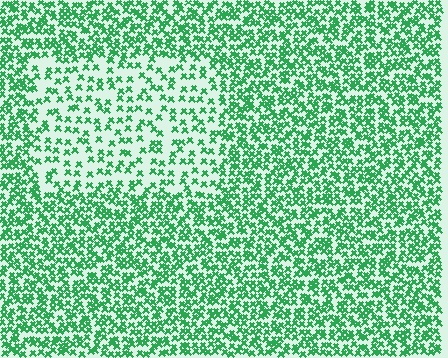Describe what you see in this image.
The image contains small green elements arranged at two different densities. A rectangle-shaped region is visible where the elements are less densely packed than the surrounding area.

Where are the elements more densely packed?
The elements are more densely packed outside the rectangle boundary.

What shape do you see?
I see a rectangle.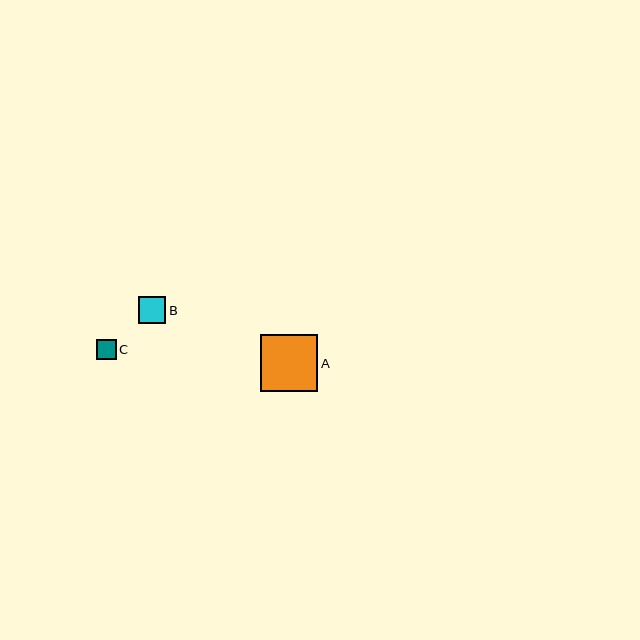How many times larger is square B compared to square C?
Square B is approximately 1.4 times the size of square C.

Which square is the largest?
Square A is the largest with a size of approximately 57 pixels.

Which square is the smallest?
Square C is the smallest with a size of approximately 20 pixels.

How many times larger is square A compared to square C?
Square A is approximately 2.9 times the size of square C.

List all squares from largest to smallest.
From largest to smallest: A, B, C.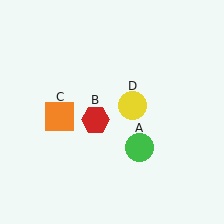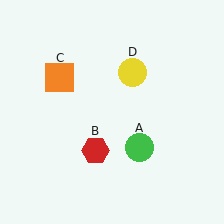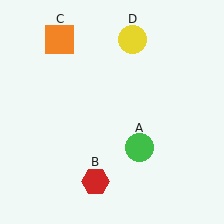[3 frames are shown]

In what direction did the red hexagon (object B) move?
The red hexagon (object B) moved down.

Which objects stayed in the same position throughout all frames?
Green circle (object A) remained stationary.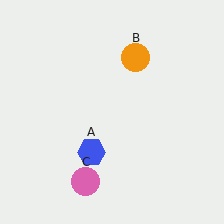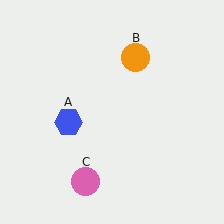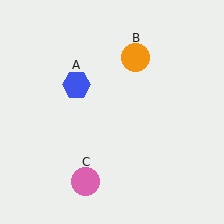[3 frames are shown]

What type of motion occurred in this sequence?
The blue hexagon (object A) rotated clockwise around the center of the scene.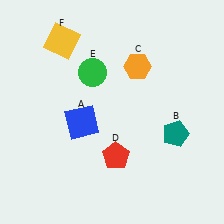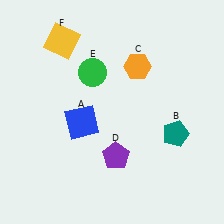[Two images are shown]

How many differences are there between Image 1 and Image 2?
There is 1 difference between the two images.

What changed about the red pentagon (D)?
In Image 1, D is red. In Image 2, it changed to purple.